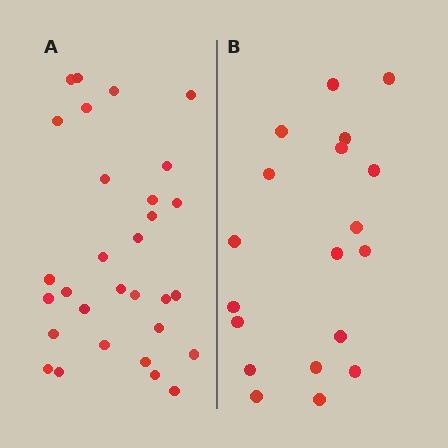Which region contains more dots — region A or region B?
Region A (the left region) has more dots.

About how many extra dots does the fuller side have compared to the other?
Region A has roughly 12 or so more dots than region B.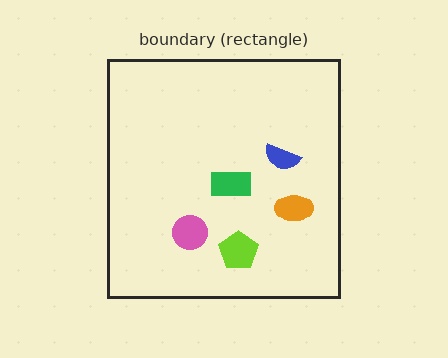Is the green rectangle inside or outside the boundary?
Inside.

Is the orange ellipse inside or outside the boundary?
Inside.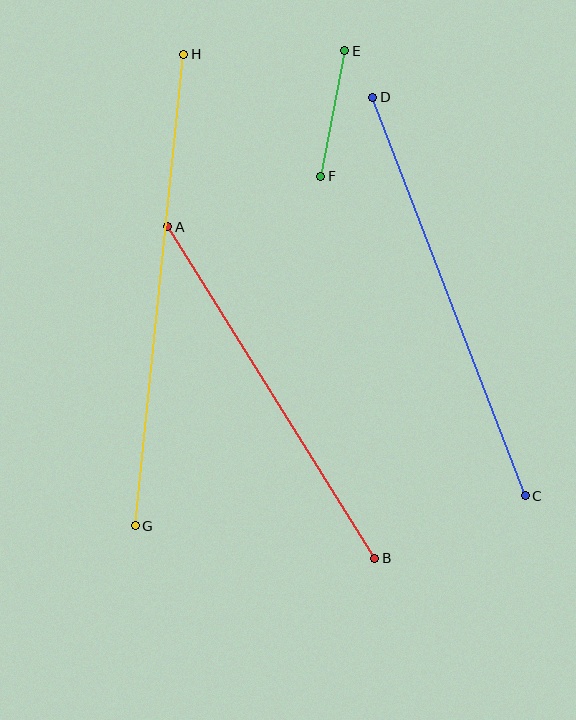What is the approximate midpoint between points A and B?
The midpoint is at approximately (271, 393) pixels.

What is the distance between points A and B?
The distance is approximately 391 pixels.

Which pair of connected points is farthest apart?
Points G and H are farthest apart.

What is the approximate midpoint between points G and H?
The midpoint is at approximately (160, 290) pixels.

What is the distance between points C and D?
The distance is approximately 427 pixels.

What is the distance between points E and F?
The distance is approximately 128 pixels.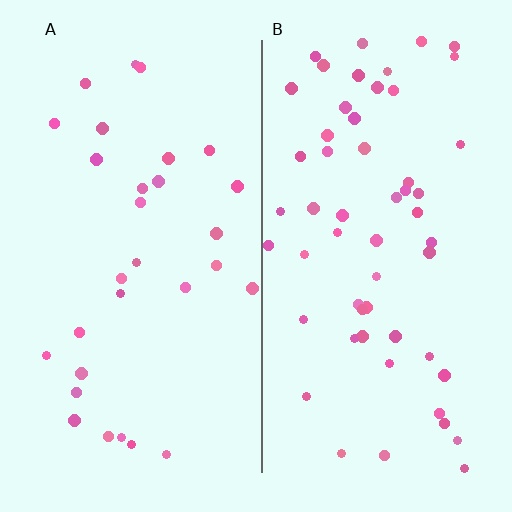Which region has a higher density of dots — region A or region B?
B (the right).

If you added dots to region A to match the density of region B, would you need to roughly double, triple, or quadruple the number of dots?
Approximately double.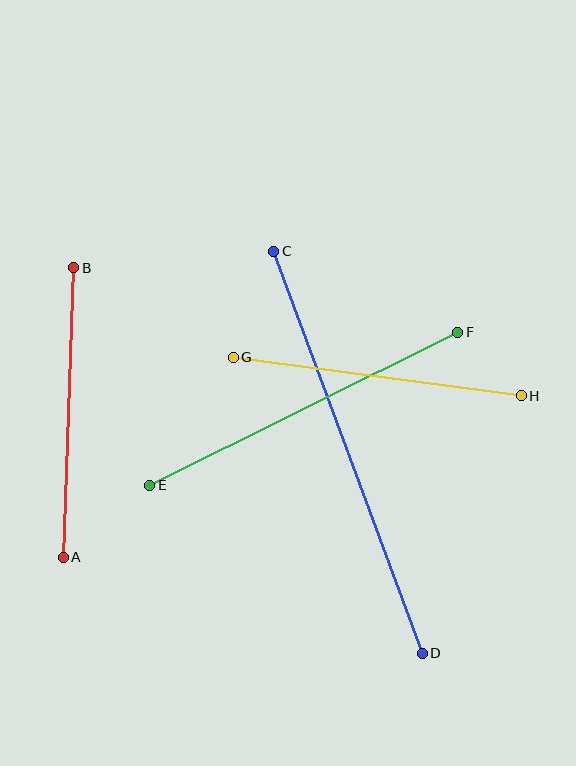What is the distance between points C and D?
The distance is approximately 429 pixels.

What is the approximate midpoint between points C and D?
The midpoint is at approximately (348, 452) pixels.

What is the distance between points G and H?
The distance is approximately 290 pixels.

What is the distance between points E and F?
The distance is approximately 344 pixels.